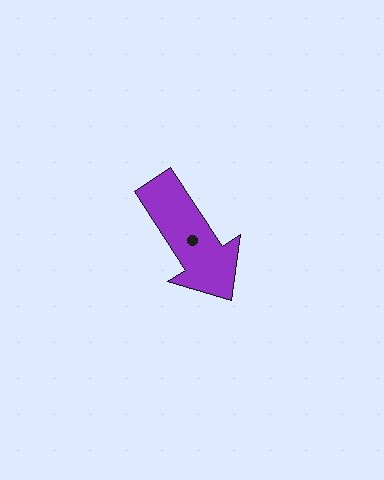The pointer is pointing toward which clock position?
Roughly 5 o'clock.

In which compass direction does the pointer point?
Southeast.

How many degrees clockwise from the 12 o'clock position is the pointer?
Approximately 147 degrees.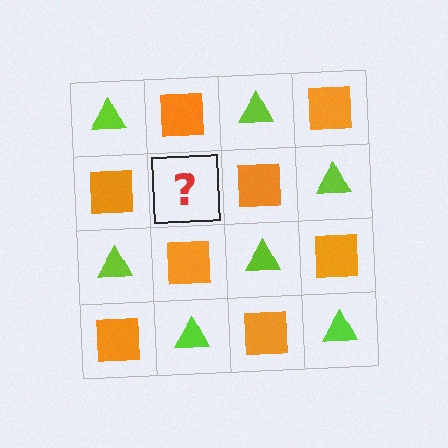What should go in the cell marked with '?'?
The missing cell should contain a lime triangle.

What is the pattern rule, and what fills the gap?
The rule is that it alternates lime triangle and orange square in a checkerboard pattern. The gap should be filled with a lime triangle.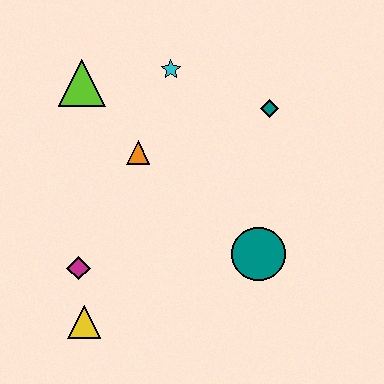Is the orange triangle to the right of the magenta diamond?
Yes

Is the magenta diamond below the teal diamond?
Yes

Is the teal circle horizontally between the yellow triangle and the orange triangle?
No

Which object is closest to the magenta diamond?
The yellow triangle is closest to the magenta diamond.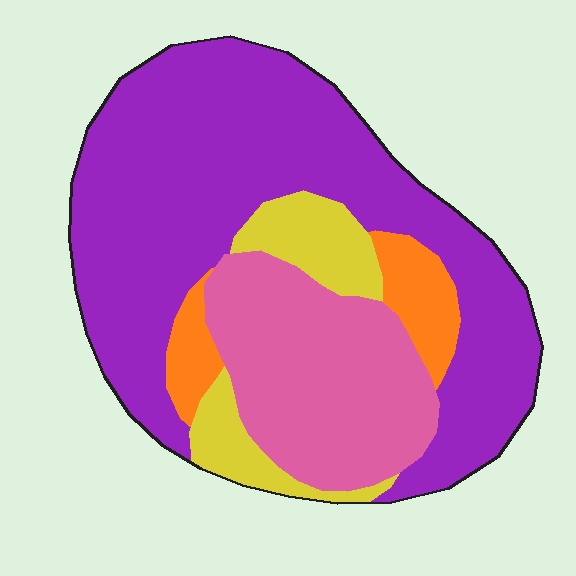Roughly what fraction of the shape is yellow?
Yellow covers roughly 10% of the shape.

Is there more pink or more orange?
Pink.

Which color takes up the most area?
Purple, at roughly 55%.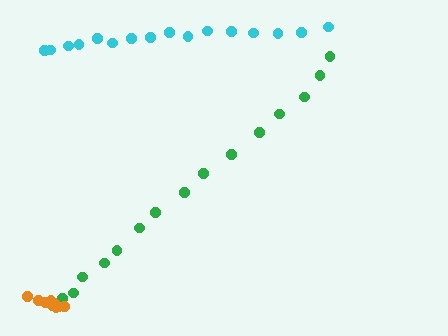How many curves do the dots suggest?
There are 3 distinct paths.